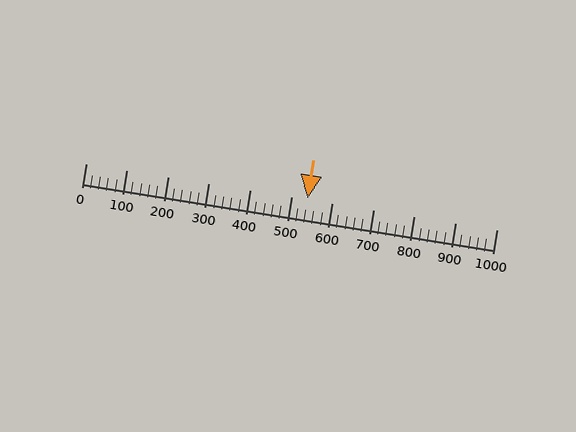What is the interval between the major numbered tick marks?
The major tick marks are spaced 100 units apart.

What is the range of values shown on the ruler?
The ruler shows values from 0 to 1000.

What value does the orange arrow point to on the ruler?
The orange arrow points to approximately 540.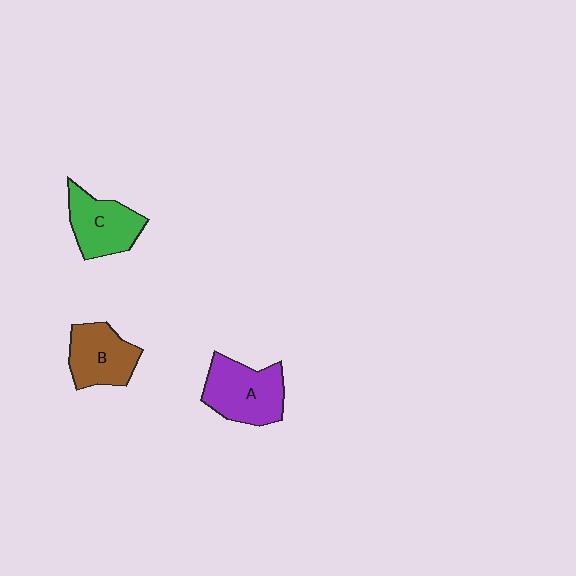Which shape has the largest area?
Shape A (purple).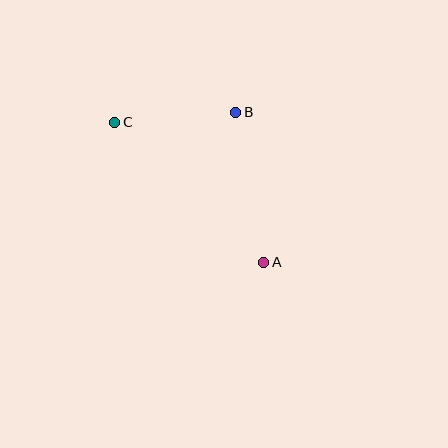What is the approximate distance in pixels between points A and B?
The distance between A and B is approximately 153 pixels.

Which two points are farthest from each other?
Points A and C are farthest from each other.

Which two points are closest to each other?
Points B and C are closest to each other.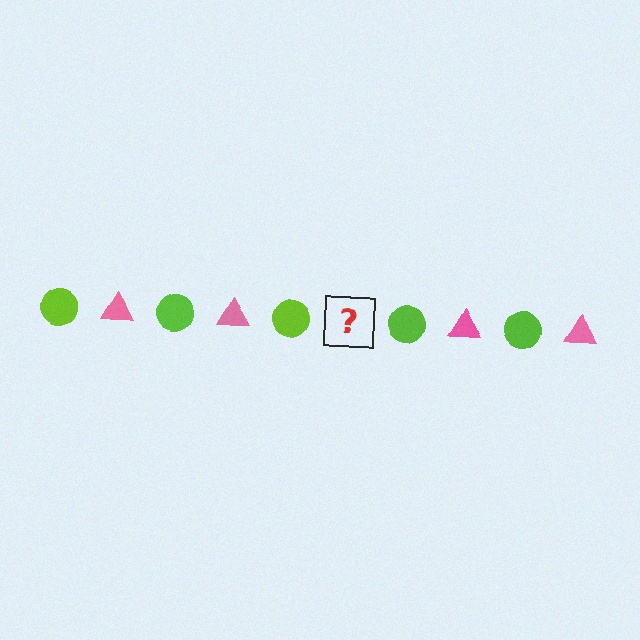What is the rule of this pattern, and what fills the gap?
The rule is that the pattern alternates between lime circle and pink triangle. The gap should be filled with a pink triangle.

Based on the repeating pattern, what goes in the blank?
The blank should be a pink triangle.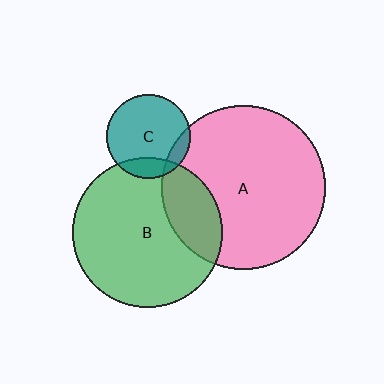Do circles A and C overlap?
Yes.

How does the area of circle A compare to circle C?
Approximately 3.9 times.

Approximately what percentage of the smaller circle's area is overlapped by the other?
Approximately 10%.